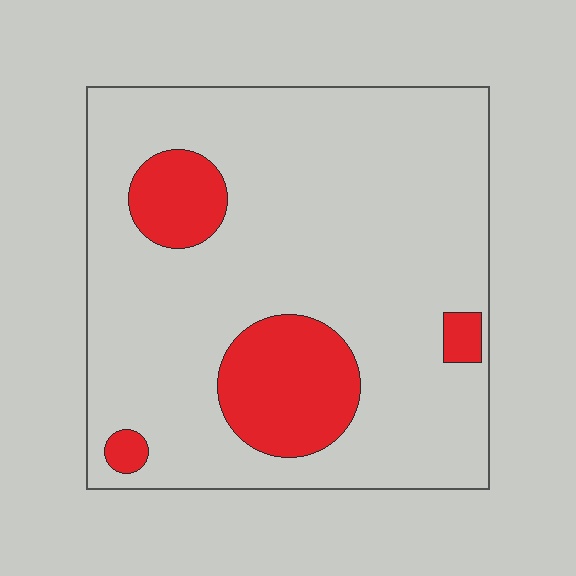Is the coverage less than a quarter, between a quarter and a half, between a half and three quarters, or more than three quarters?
Less than a quarter.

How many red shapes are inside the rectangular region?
4.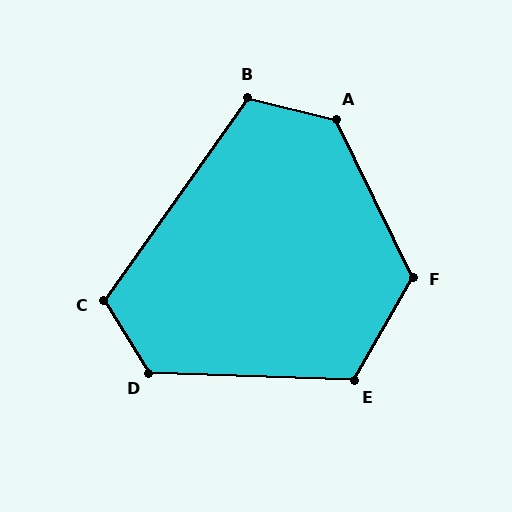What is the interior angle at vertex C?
Approximately 113 degrees (obtuse).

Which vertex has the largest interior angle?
A, at approximately 130 degrees.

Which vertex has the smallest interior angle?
B, at approximately 112 degrees.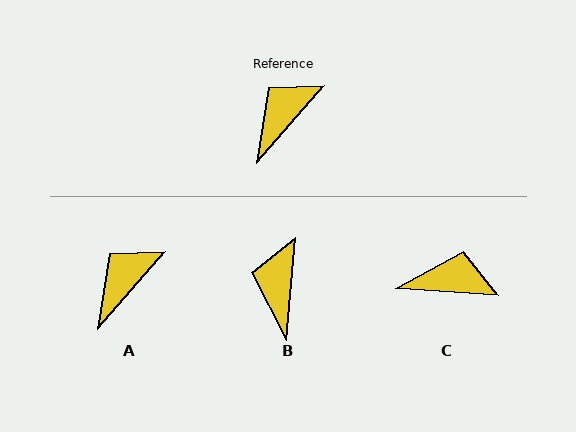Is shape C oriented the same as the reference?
No, it is off by about 53 degrees.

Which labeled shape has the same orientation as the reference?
A.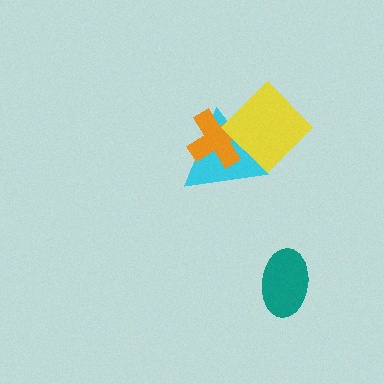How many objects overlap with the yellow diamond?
2 objects overlap with the yellow diamond.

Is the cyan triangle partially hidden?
Yes, it is partially covered by another shape.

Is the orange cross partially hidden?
Yes, it is partially covered by another shape.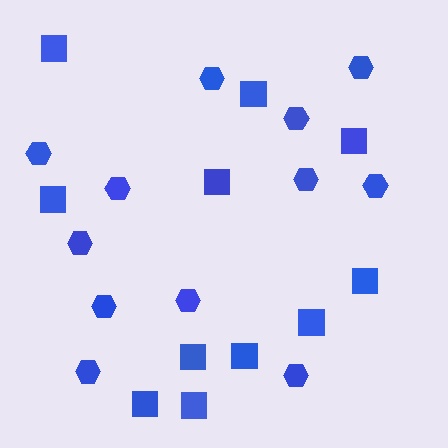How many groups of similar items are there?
There are 2 groups: one group of hexagons (12) and one group of squares (11).